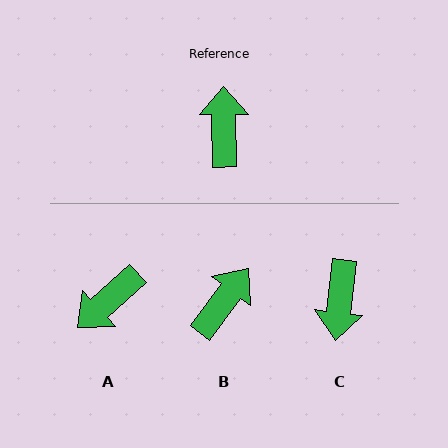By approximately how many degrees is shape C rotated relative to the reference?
Approximately 172 degrees counter-clockwise.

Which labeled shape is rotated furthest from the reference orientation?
C, about 172 degrees away.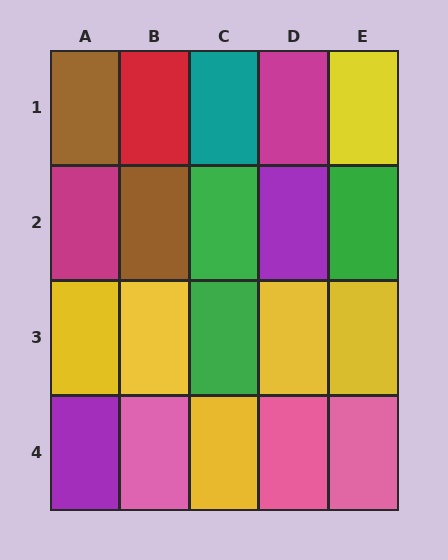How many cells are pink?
3 cells are pink.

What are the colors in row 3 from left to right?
Yellow, yellow, green, yellow, yellow.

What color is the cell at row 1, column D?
Magenta.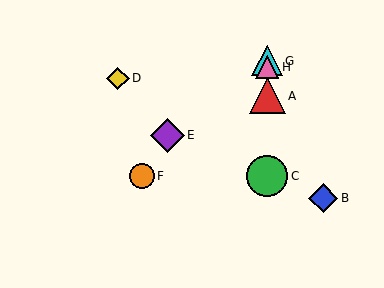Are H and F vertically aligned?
No, H is at x≈267 and F is at x≈142.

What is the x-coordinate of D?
Object D is at x≈118.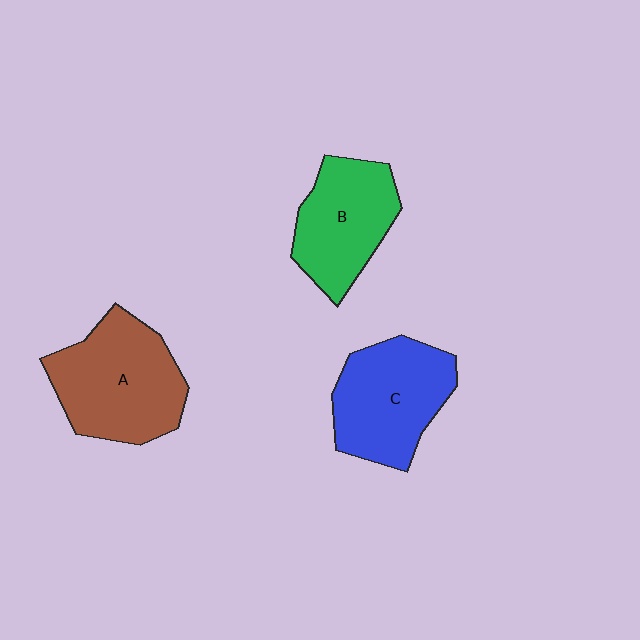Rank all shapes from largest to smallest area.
From largest to smallest: A (brown), C (blue), B (green).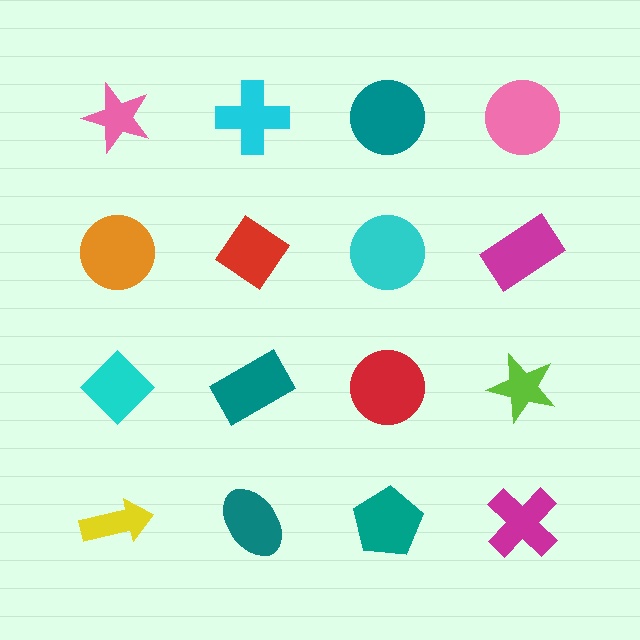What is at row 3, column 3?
A red circle.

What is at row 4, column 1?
A yellow arrow.